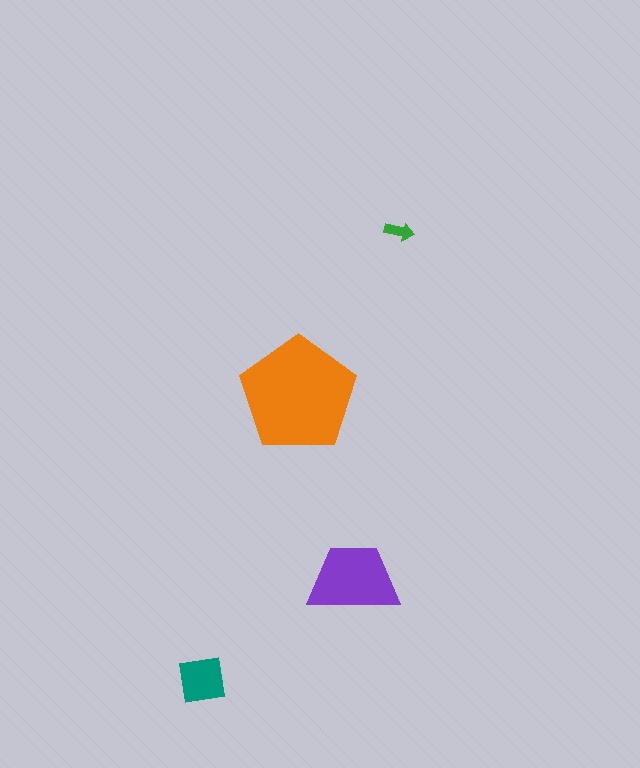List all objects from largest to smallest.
The orange pentagon, the purple trapezoid, the teal square, the green arrow.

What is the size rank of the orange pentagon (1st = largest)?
1st.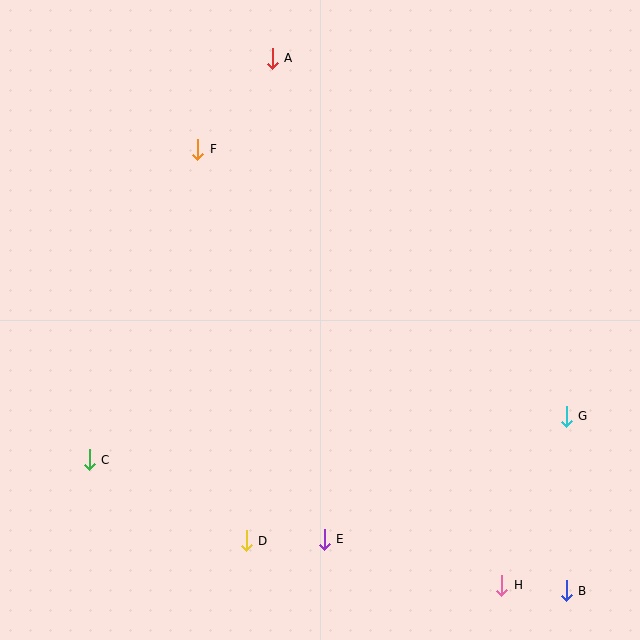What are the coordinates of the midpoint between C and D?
The midpoint between C and D is at (168, 500).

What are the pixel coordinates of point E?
Point E is at (324, 539).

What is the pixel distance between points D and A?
The distance between D and A is 483 pixels.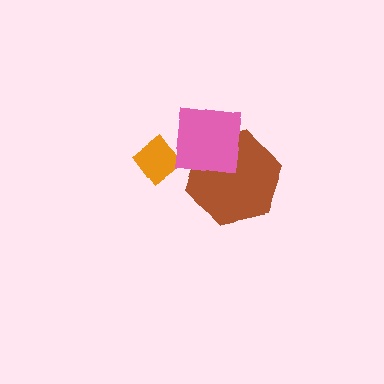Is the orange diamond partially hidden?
Yes, it is partially covered by another shape.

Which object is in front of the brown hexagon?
The pink square is in front of the brown hexagon.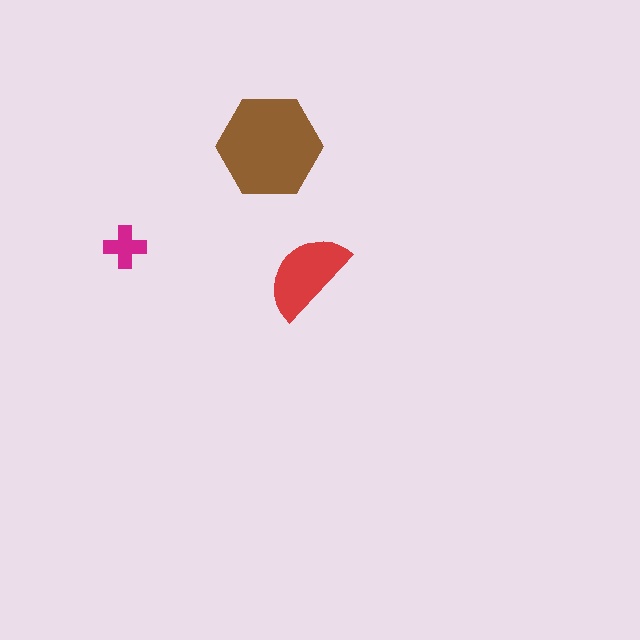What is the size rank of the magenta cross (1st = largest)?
3rd.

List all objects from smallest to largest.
The magenta cross, the red semicircle, the brown hexagon.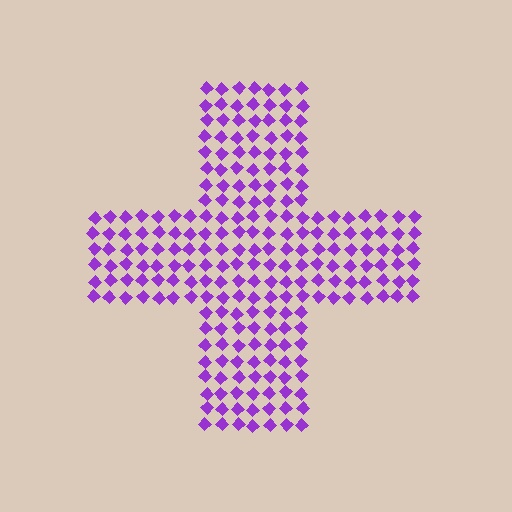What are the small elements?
The small elements are diamonds.